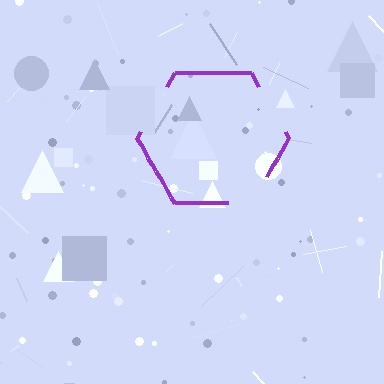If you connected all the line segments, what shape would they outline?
They would outline a hexagon.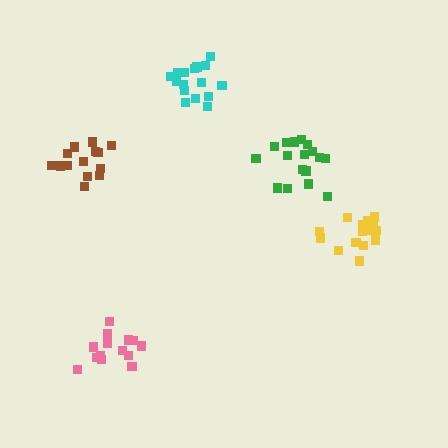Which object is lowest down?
The pink cluster is bottommost.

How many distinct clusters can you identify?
There are 5 distinct clusters.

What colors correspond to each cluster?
The clusters are colored: yellow, cyan, brown, green, pink.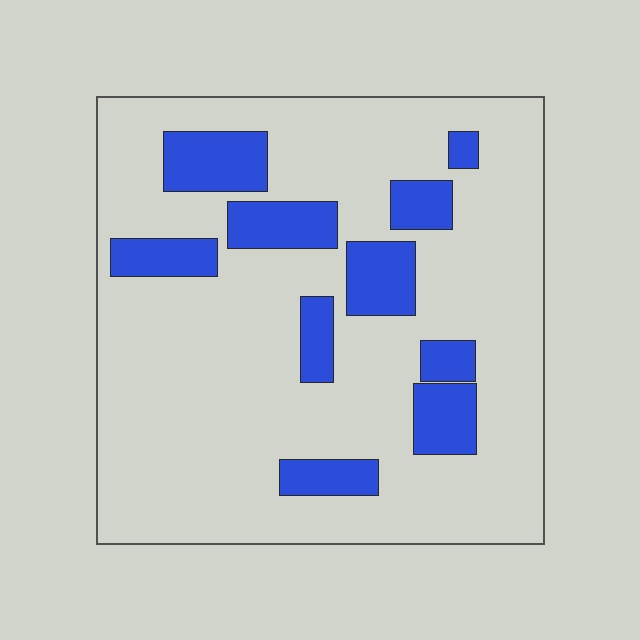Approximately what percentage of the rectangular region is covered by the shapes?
Approximately 20%.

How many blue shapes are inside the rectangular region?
10.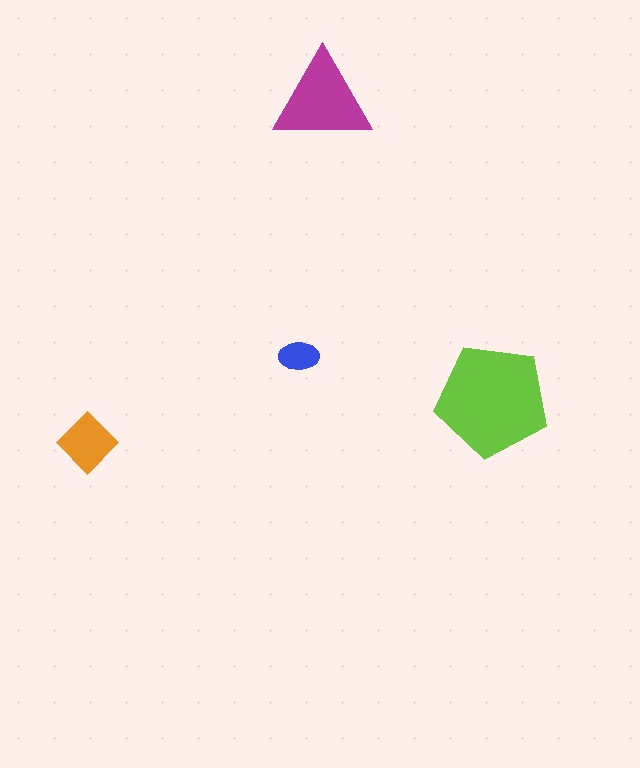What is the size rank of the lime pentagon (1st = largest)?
1st.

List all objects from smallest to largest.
The blue ellipse, the orange diamond, the magenta triangle, the lime pentagon.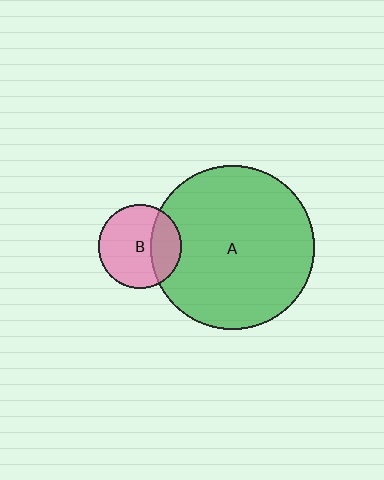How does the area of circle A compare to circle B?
Approximately 3.9 times.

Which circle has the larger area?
Circle A (green).